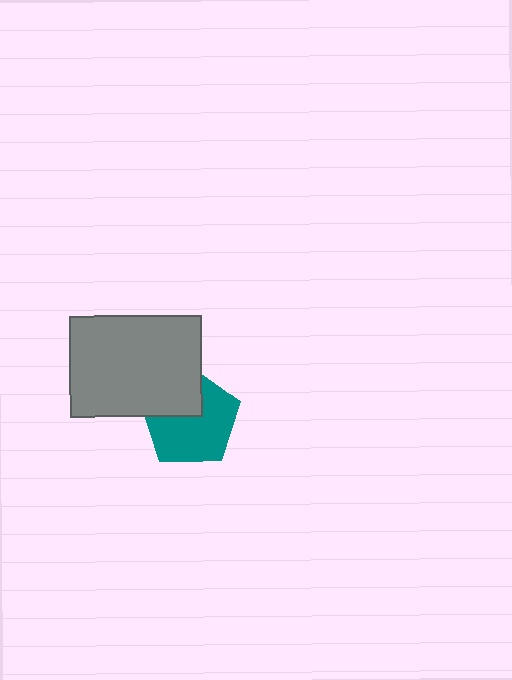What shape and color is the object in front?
The object in front is a gray rectangle.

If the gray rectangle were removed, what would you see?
You would see the complete teal pentagon.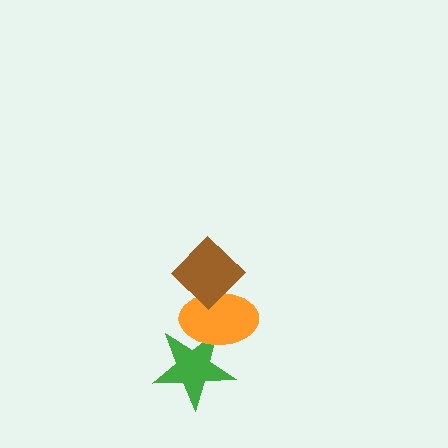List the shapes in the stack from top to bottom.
From top to bottom: the brown diamond, the orange ellipse, the green star.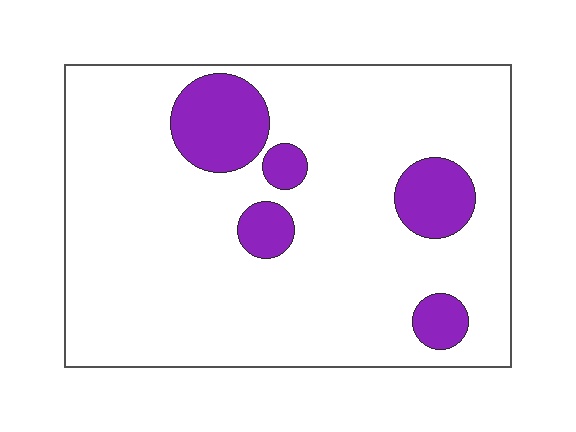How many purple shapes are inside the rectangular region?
5.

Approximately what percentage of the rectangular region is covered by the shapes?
Approximately 15%.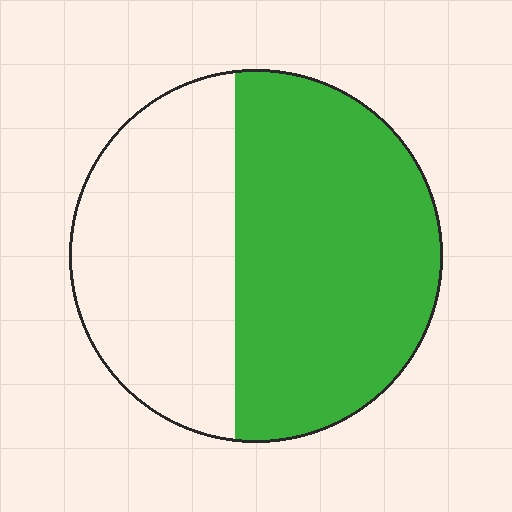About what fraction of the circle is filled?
About three fifths (3/5).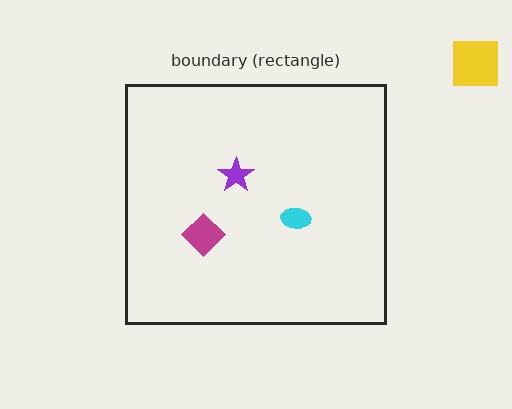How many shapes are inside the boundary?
3 inside, 1 outside.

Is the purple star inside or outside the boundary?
Inside.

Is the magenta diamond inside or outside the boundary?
Inside.